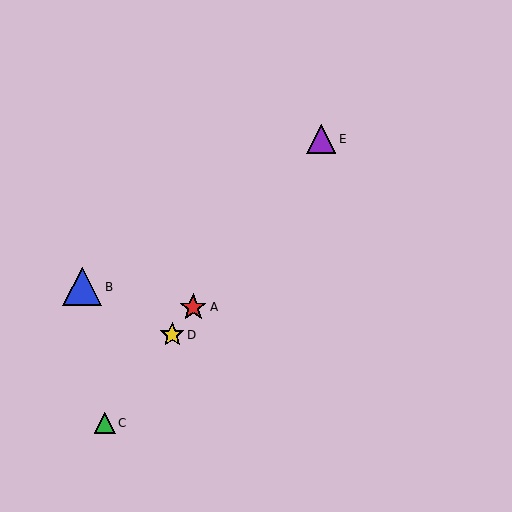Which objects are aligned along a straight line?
Objects A, C, D, E are aligned along a straight line.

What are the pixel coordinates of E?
Object E is at (321, 139).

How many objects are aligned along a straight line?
4 objects (A, C, D, E) are aligned along a straight line.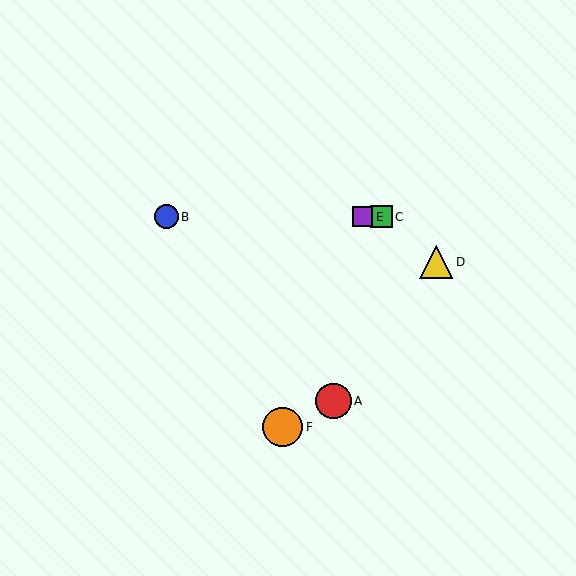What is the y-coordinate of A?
Object A is at y≈401.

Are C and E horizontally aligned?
Yes, both are at y≈217.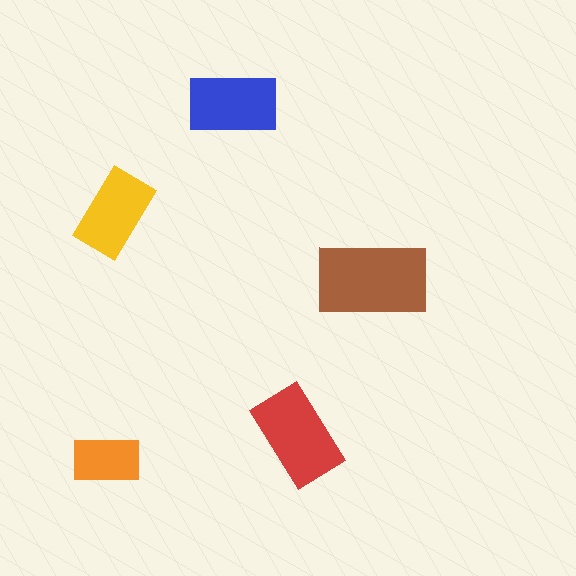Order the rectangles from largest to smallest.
the brown one, the red one, the blue one, the yellow one, the orange one.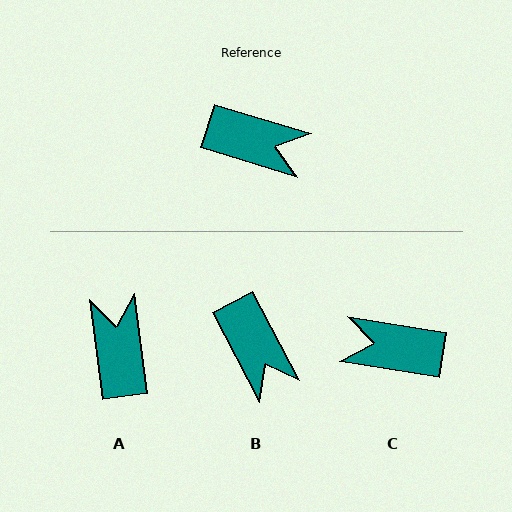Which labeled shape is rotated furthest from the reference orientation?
C, about 172 degrees away.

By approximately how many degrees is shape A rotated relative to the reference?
Approximately 114 degrees counter-clockwise.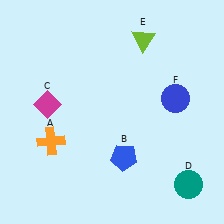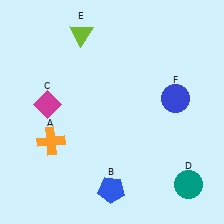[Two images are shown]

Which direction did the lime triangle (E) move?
The lime triangle (E) moved left.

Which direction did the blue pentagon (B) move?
The blue pentagon (B) moved down.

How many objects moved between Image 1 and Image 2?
2 objects moved between the two images.